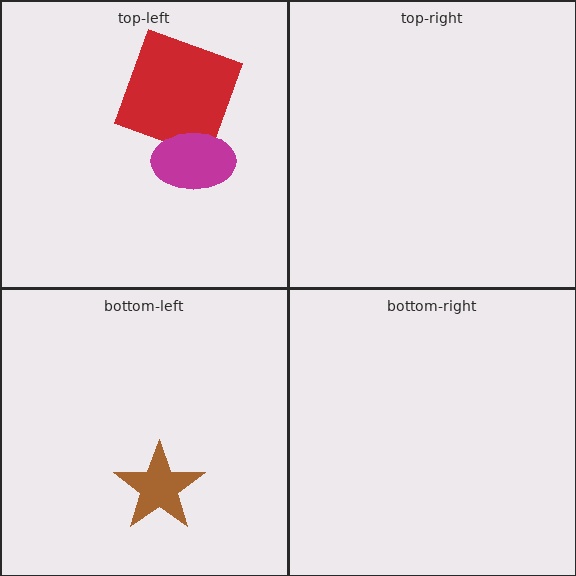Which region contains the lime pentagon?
The top-left region.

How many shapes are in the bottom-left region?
1.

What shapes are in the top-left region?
The lime pentagon, the red square, the magenta ellipse.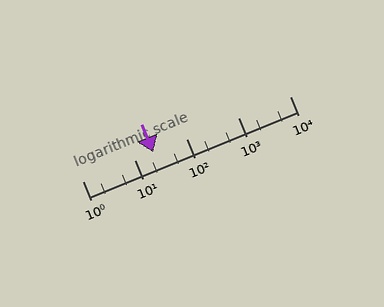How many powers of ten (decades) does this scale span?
The scale spans 4 decades, from 1 to 10000.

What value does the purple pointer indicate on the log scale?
The pointer indicates approximately 23.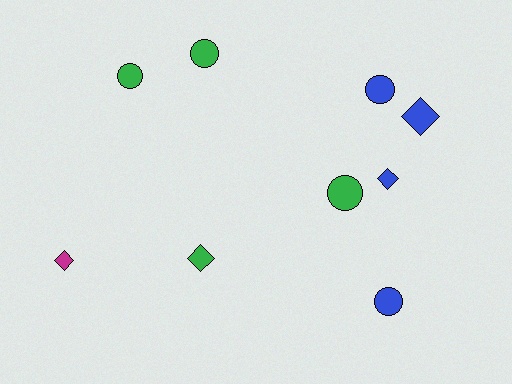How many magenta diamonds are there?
There is 1 magenta diamond.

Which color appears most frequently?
Blue, with 4 objects.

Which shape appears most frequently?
Circle, with 5 objects.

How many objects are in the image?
There are 9 objects.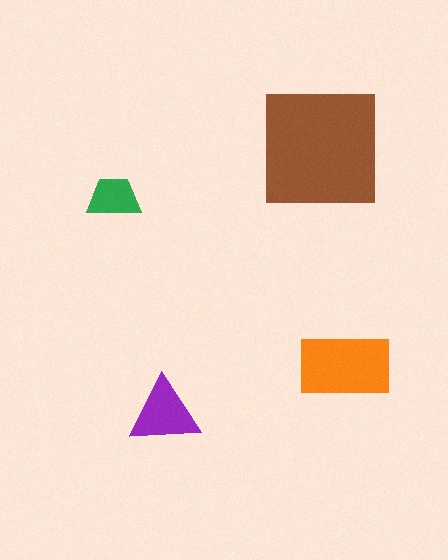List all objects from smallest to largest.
The green trapezoid, the purple triangle, the orange rectangle, the brown square.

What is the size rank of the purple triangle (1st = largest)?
3rd.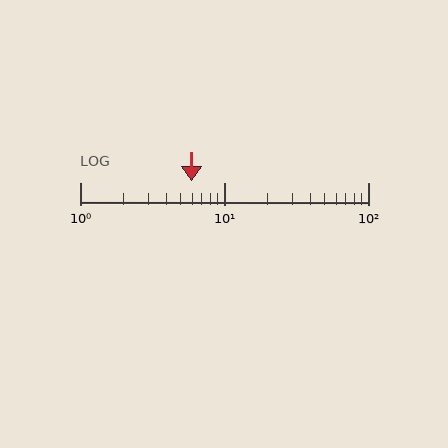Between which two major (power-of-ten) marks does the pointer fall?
The pointer is between 1 and 10.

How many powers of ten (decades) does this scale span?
The scale spans 2 decades, from 1 to 100.